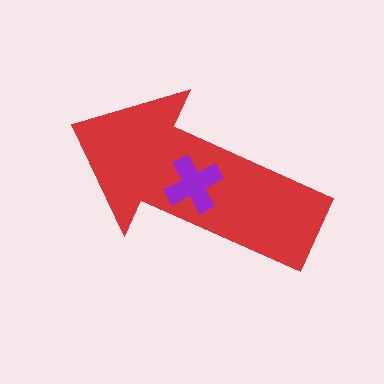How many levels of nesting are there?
2.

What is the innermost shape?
The purple cross.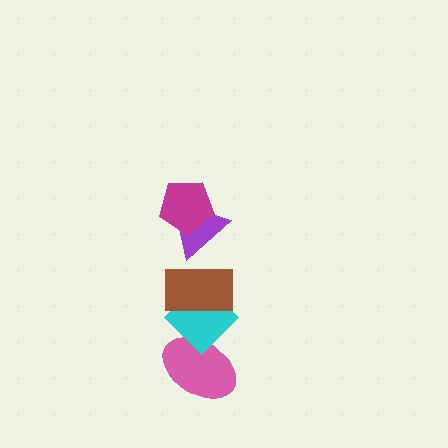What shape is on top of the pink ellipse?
The cyan diamond is on top of the pink ellipse.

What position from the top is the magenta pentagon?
The magenta pentagon is 1st from the top.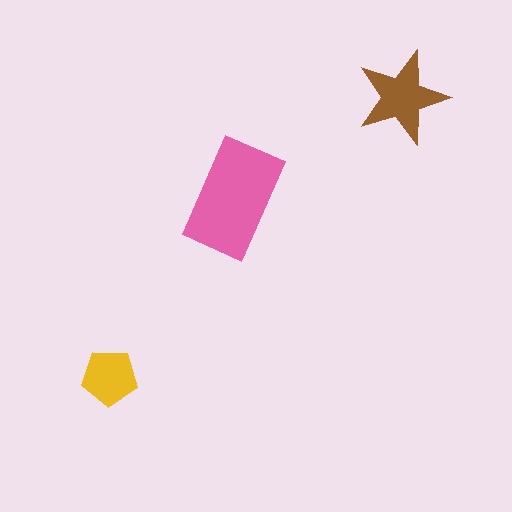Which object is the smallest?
The yellow pentagon.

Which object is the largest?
The pink rectangle.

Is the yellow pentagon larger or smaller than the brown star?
Smaller.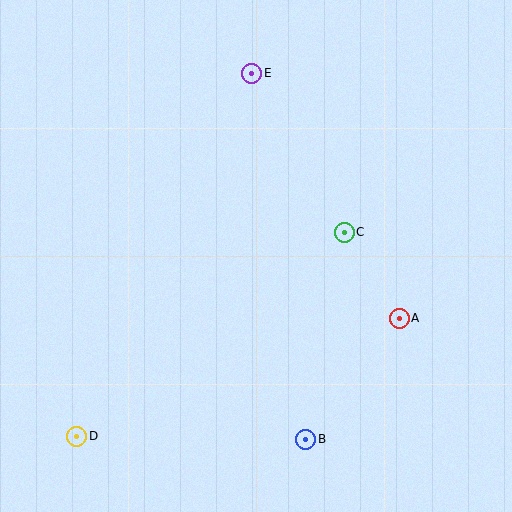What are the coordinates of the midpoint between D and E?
The midpoint between D and E is at (164, 255).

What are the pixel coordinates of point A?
Point A is at (399, 318).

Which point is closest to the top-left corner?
Point E is closest to the top-left corner.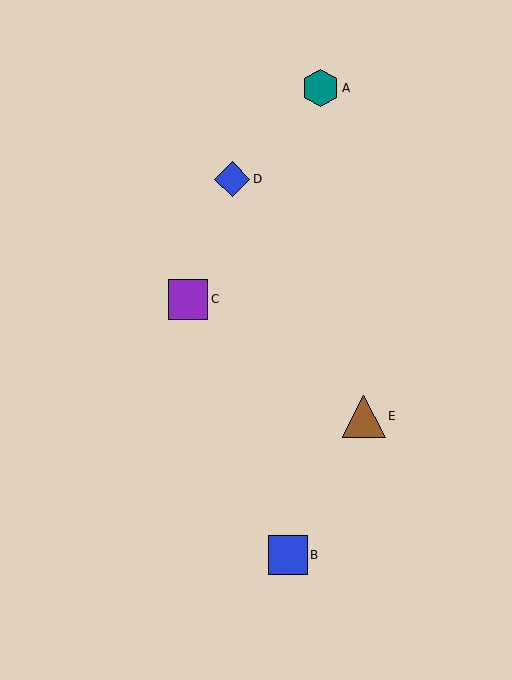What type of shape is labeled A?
Shape A is a teal hexagon.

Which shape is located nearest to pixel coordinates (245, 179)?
The blue diamond (labeled D) at (232, 179) is nearest to that location.